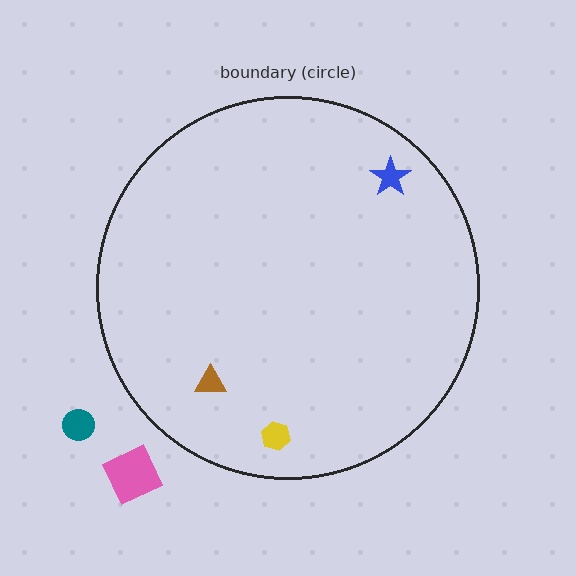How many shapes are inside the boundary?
3 inside, 2 outside.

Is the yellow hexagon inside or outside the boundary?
Inside.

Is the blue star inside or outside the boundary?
Inside.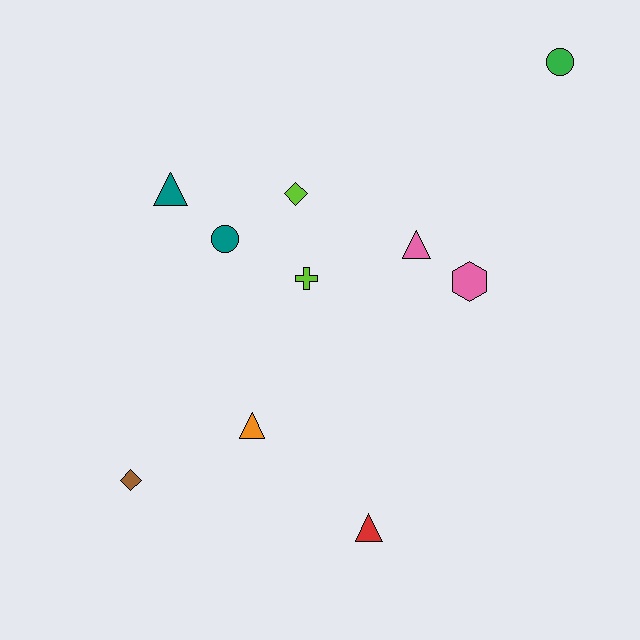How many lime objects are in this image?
There are 2 lime objects.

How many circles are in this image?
There are 2 circles.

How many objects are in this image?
There are 10 objects.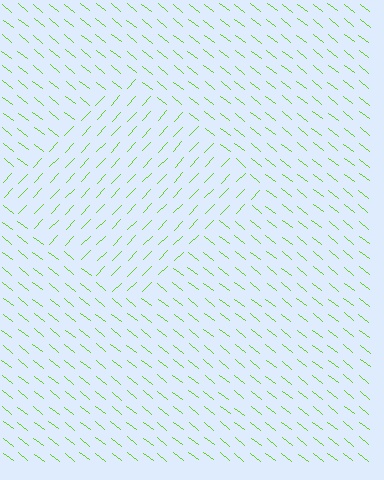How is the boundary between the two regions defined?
The boundary is defined purely by a change in line orientation (approximately 84 degrees difference). All lines are the same color and thickness.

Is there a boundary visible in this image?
Yes, there is a texture boundary formed by a change in line orientation.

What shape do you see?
I see a diamond.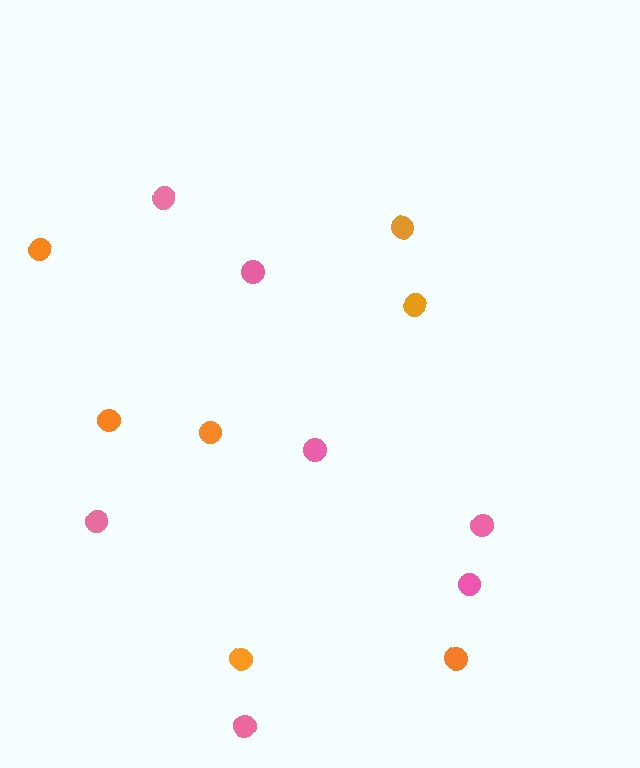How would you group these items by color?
There are 2 groups: one group of orange circles (7) and one group of pink circles (7).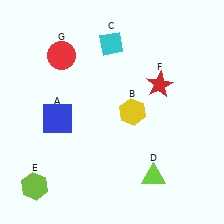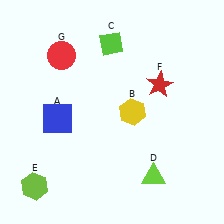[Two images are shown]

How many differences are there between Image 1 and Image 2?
There is 1 difference between the two images.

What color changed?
The diamond (C) changed from cyan in Image 1 to lime in Image 2.